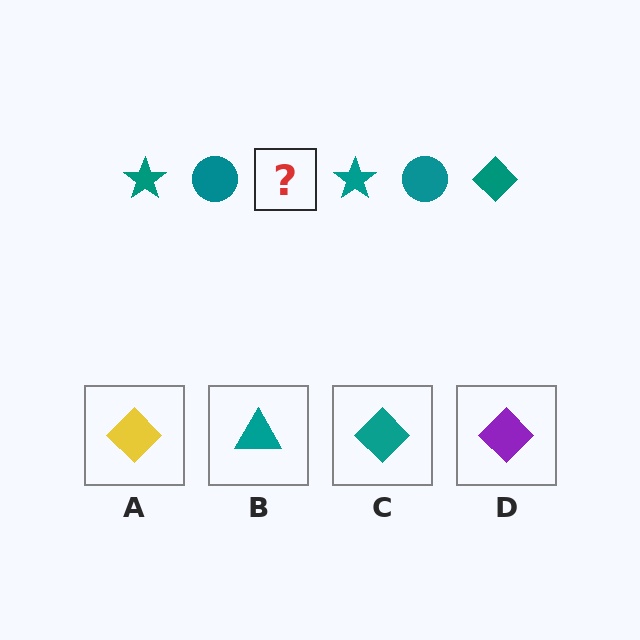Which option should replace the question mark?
Option C.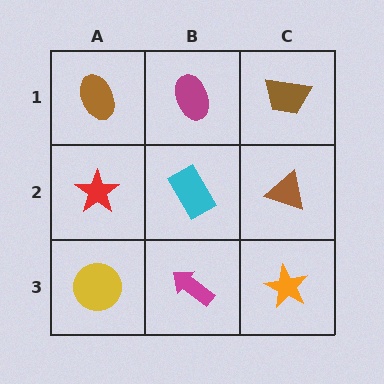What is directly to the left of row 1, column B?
A brown ellipse.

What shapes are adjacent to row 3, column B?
A cyan rectangle (row 2, column B), a yellow circle (row 3, column A), an orange star (row 3, column C).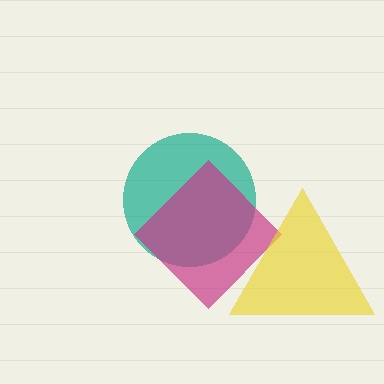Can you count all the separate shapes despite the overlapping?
Yes, there are 3 separate shapes.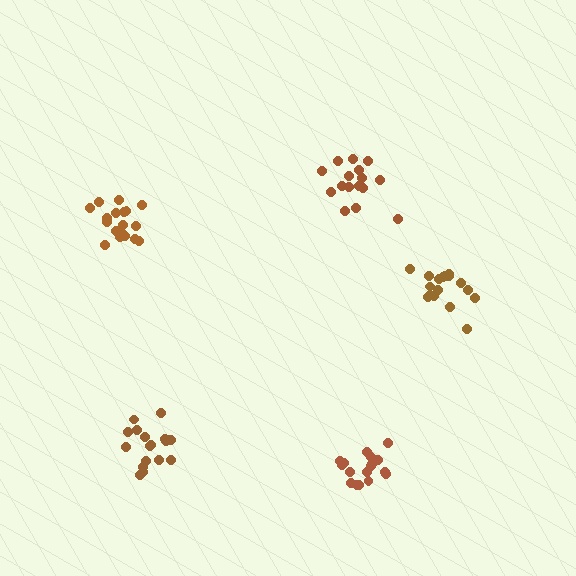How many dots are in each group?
Group 1: 17 dots, Group 2: 18 dots, Group 3: 16 dots, Group 4: 18 dots, Group 5: 17 dots (86 total).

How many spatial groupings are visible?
There are 5 spatial groupings.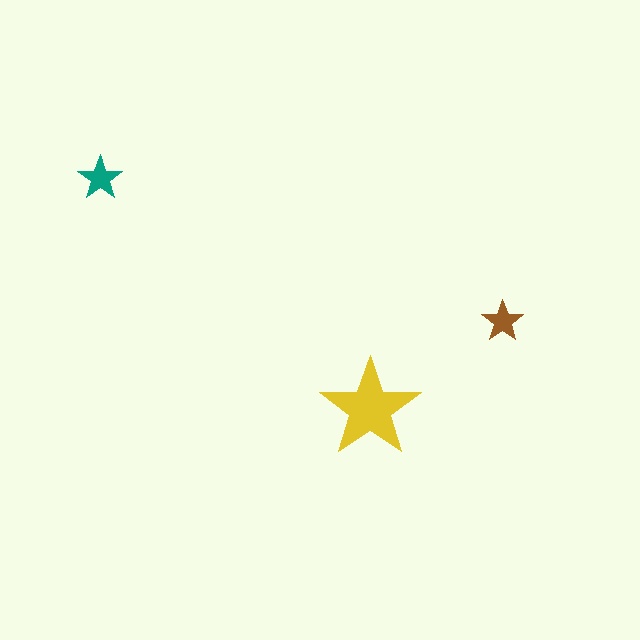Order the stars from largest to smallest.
the yellow one, the teal one, the brown one.